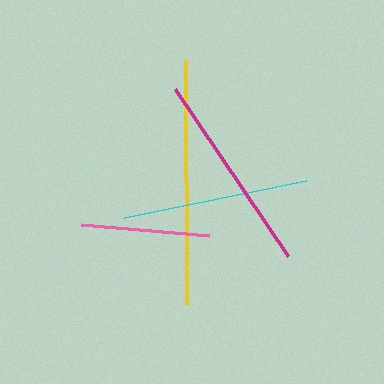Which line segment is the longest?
The yellow line is the longest at approximately 244 pixels.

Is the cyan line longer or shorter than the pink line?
The cyan line is longer than the pink line.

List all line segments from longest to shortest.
From longest to shortest: yellow, magenta, cyan, pink.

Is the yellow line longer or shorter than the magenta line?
The yellow line is longer than the magenta line.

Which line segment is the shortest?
The pink line is the shortest at approximately 128 pixels.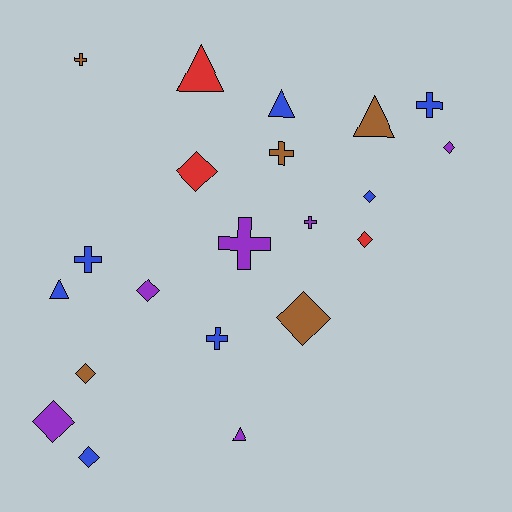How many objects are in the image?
There are 21 objects.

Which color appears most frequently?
Blue, with 7 objects.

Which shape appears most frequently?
Diamond, with 9 objects.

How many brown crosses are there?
There are 2 brown crosses.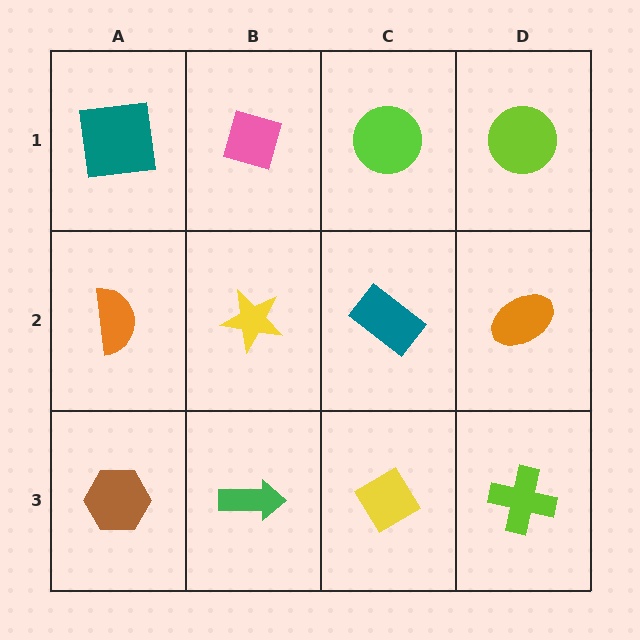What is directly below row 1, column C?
A teal rectangle.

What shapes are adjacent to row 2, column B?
A pink diamond (row 1, column B), a green arrow (row 3, column B), an orange semicircle (row 2, column A), a teal rectangle (row 2, column C).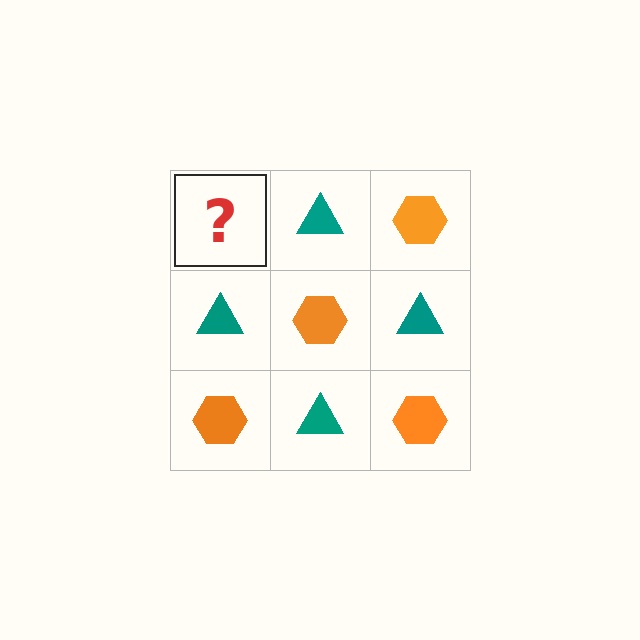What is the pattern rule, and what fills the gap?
The rule is that it alternates orange hexagon and teal triangle in a checkerboard pattern. The gap should be filled with an orange hexagon.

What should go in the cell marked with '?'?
The missing cell should contain an orange hexagon.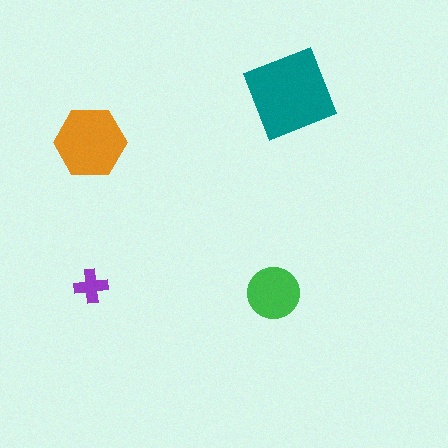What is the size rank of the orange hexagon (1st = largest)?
2nd.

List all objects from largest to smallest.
The teal diamond, the orange hexagon, the green circle, the purple cross.